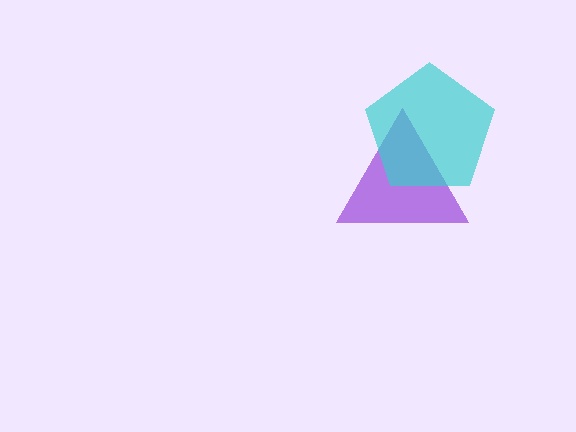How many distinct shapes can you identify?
There are 2 distinct shapes: a purple triangle, a cyan pentagon.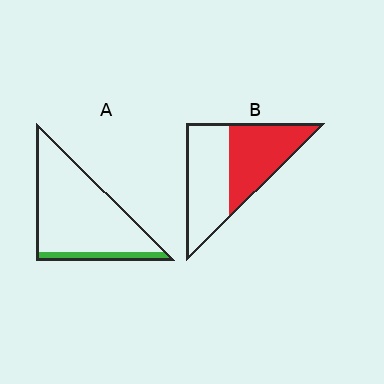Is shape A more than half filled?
No.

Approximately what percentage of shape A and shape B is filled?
A is approximately 15% and B is approximately 50%.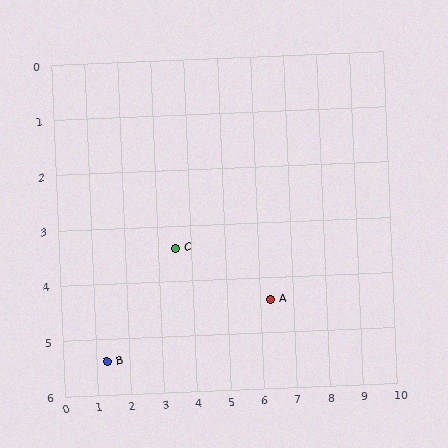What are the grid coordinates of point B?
Point B is at approximately (1.3, 5.4).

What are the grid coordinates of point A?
Point A is at approximately (6.3, 4.4).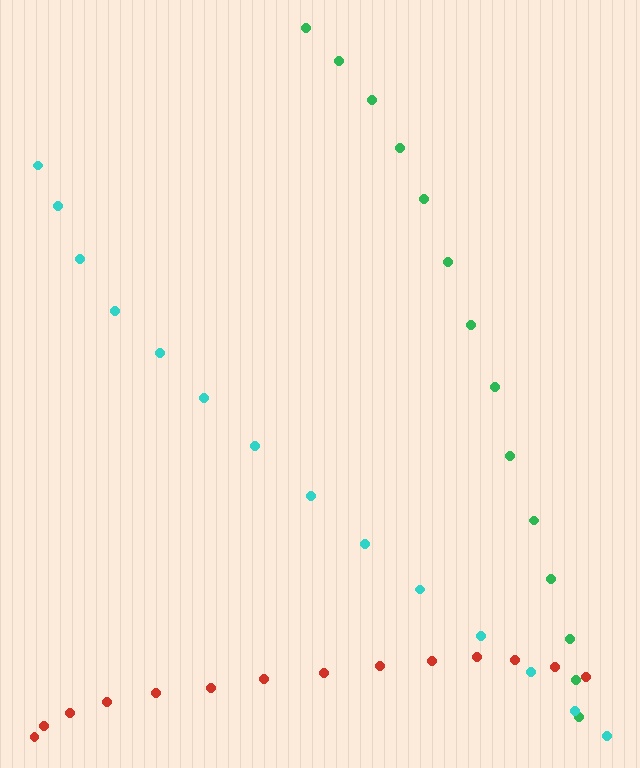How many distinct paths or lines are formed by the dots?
There are 3 distinct paths.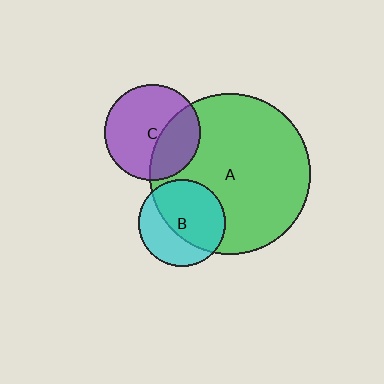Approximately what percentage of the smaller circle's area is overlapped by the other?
Approximately 60%.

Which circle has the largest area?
Circle A (green).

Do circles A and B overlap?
Yes.